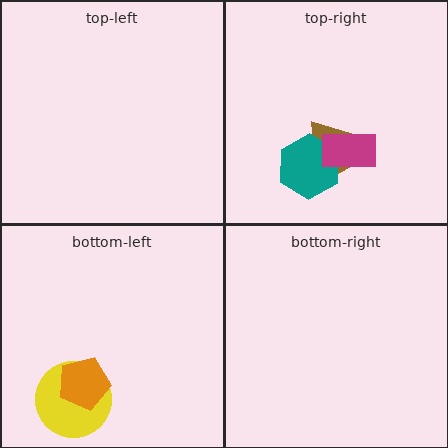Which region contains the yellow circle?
The bottom-left region.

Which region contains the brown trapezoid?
The top-right region.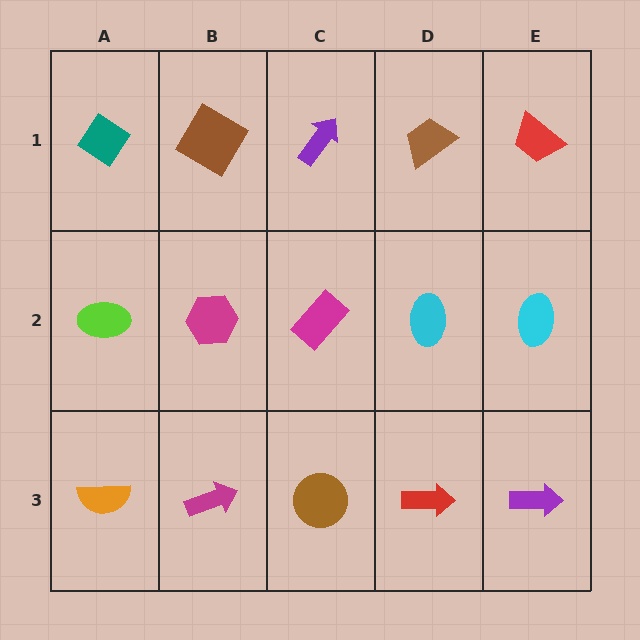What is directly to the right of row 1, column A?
A brown diamond.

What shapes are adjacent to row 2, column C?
A purple arrow (row 1, column C), a brown circle (row 3, column C), a magenta hexagon (row 2, column B), a cyan ellipse (row 2, column D).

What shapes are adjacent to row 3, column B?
A magenta hexagon (row 2, column B), an orange semicircle (row 3, column A), a brown circle (row 3, column C).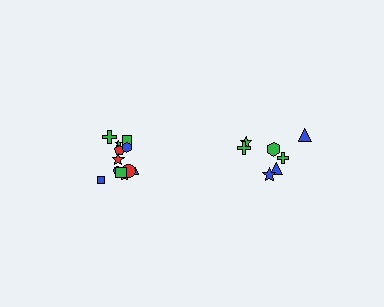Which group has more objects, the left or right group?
The left group.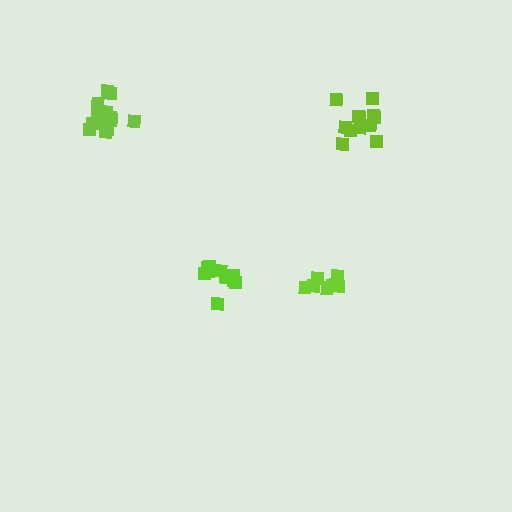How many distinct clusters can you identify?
There are 4 distinct clusters.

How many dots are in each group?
Group 1: 8 dots, Group 2: 14 dots, Group 3: 13 dots, Group 4: 11 dots (46 total).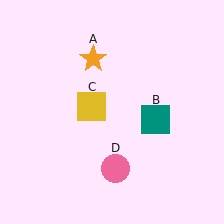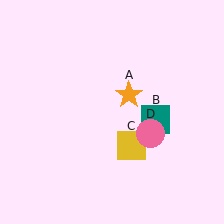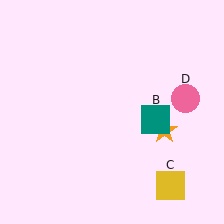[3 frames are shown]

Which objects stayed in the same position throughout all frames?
Teal square (object B) remained stationary.